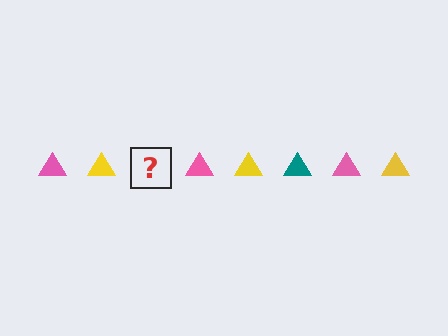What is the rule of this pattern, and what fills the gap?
The rule is that the pattern cycles through pink, yellow, teal triangles. The gap should be filled with a teal triangle.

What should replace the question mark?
The question mark should be replaced with a teal triangle.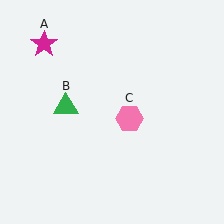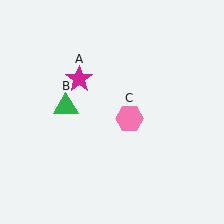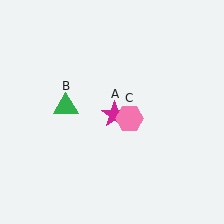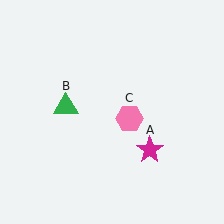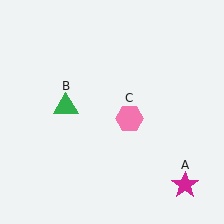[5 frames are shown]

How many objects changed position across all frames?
1 object changed position: magenta star (object A).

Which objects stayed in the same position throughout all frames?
Green triangle (object B) and pink hexagon (object C) remained stationary.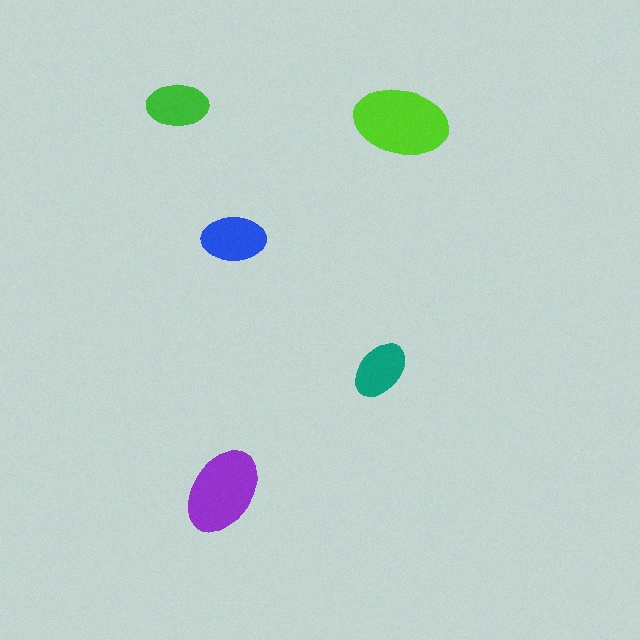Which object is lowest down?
The purple ellipse is bottommost.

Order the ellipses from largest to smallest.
the lime one, the purple one, the blue one, the green one, the teal one.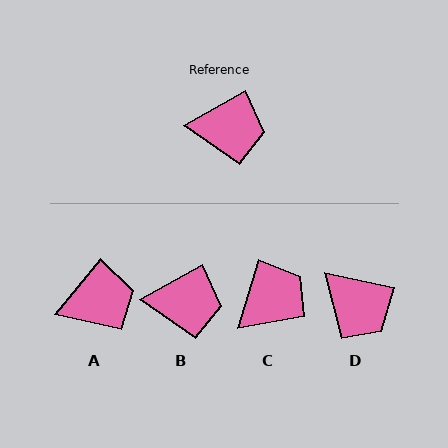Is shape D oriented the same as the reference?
No, it is off by about 41 degrees.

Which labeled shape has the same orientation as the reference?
B.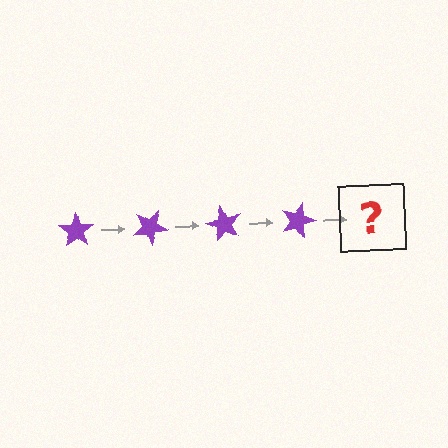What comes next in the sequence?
The next element should be a purple star rotated 120 degrees.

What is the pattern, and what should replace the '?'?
The pattern is that the star rotates 30 degrees each step. The '?' should be a purple star rotated 120 degrees.